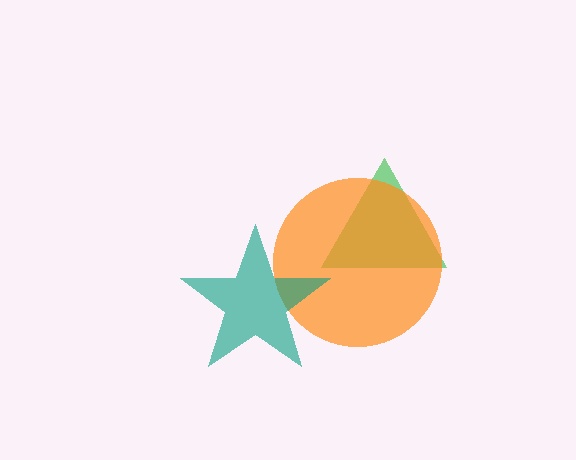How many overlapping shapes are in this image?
There are 3 overlapping shapes in the image.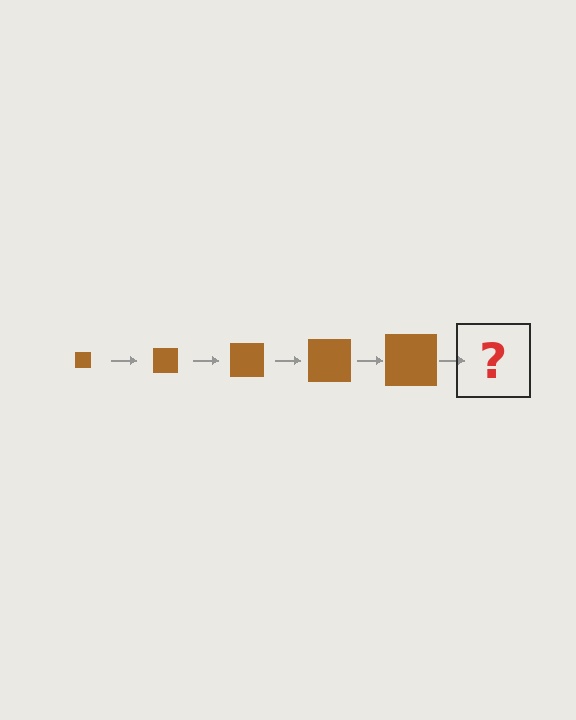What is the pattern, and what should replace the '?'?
The pattern is that the square gets progressively larger each step. The '?' should be a brown square, larger than the previous one.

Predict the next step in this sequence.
The next step is a brown square, larger than the previous one.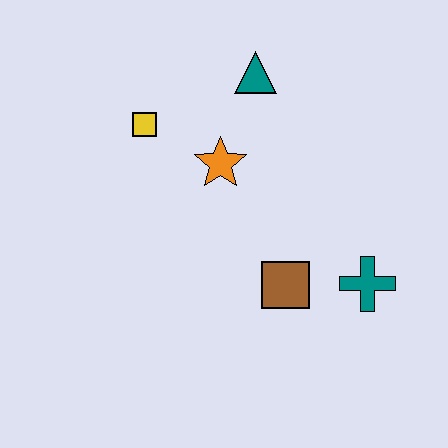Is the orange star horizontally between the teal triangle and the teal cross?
No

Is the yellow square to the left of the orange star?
Yes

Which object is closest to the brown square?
The teal cross is closest to the brown square.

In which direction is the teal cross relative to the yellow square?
The teal cross is to the right of the yellow square.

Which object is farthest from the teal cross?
The yellow square is farthest from the teal cross.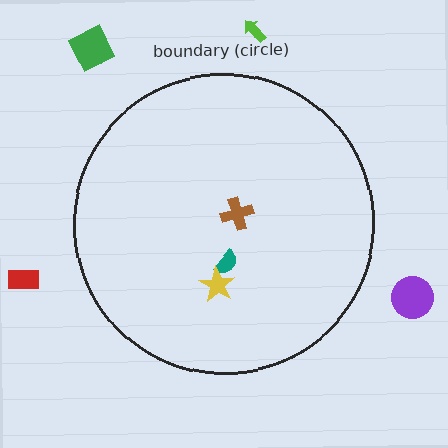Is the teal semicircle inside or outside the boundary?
Inside.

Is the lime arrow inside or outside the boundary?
Outside.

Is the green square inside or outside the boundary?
Outside.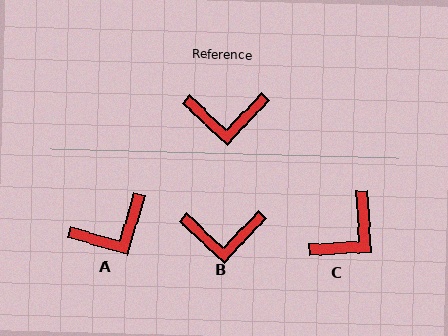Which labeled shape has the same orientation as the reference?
B.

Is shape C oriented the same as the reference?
No, it is off by about 46 degrees.